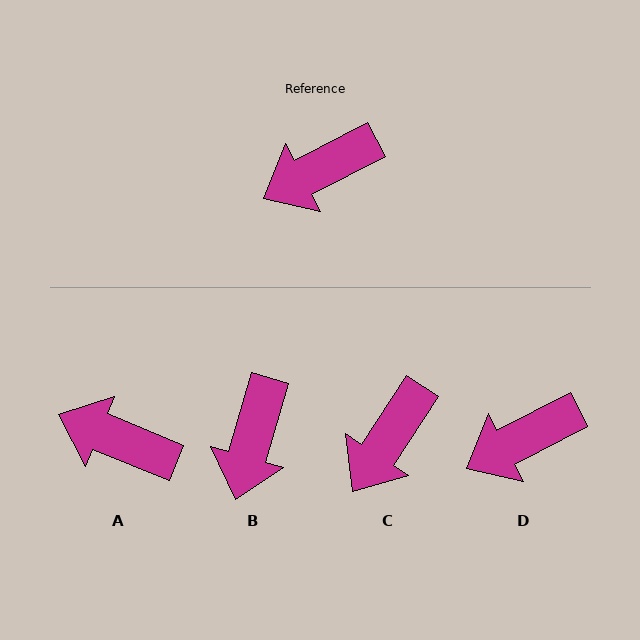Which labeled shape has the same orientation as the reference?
D.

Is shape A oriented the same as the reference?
No, it is off by about 50 degrees.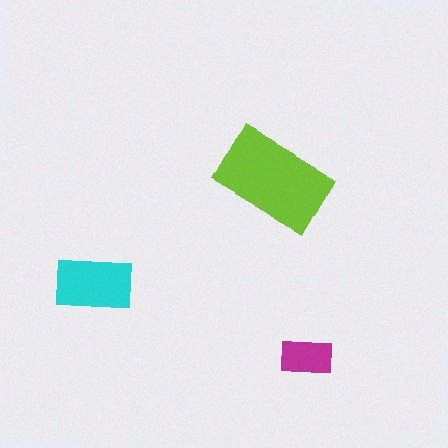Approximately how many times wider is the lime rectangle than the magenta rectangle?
About 2 times wider.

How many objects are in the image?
There are 3 objects in the image.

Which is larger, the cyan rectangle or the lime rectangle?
The lime one.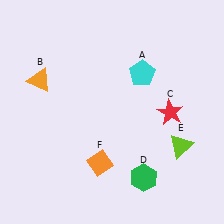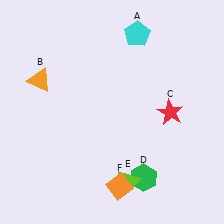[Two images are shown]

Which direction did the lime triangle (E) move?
The lime triangle (E) moved left.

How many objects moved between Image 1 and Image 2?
3 objects moved between the two images.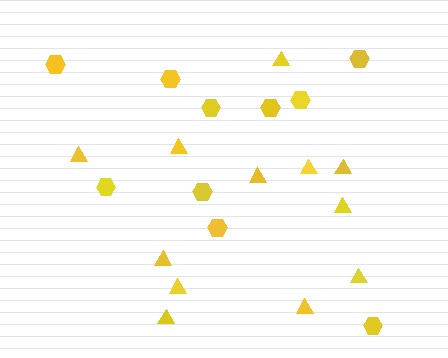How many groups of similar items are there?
There are 2 groups: one group of triangles (12) and one group of hexagons (10).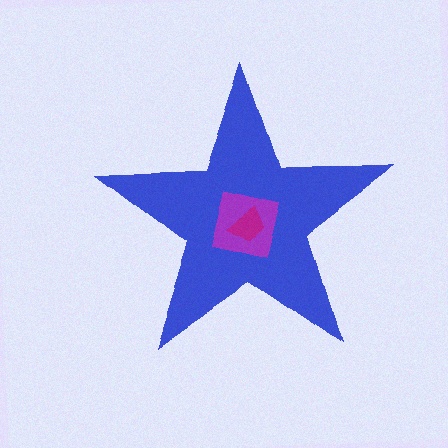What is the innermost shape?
The magenta trapezoid.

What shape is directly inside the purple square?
The magenta trapezoid.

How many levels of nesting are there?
3.